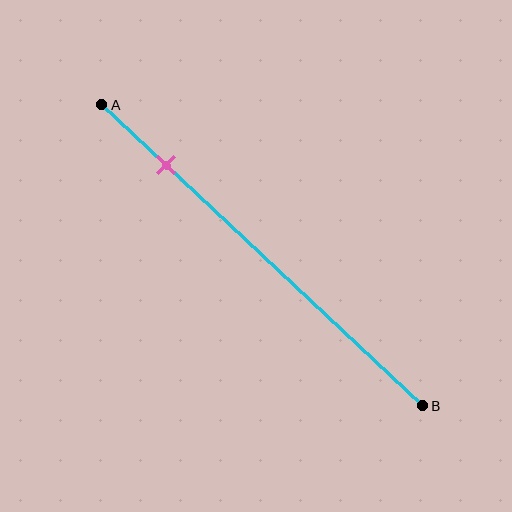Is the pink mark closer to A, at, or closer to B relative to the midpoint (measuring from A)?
The pink mark is closer to point A than the midpoint of segment AB.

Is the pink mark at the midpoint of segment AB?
No, the mark is at about 20% from A, not at the 50% midpoint.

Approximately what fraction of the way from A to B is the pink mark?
The pink mark is approximately 20% of the way from A to B.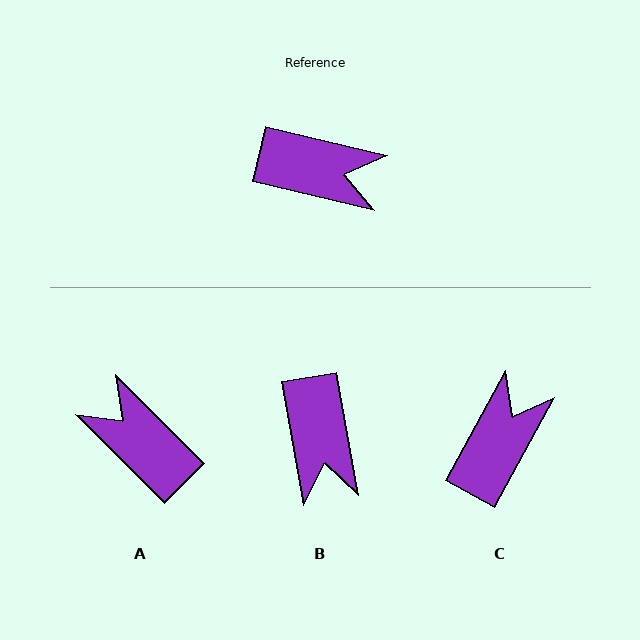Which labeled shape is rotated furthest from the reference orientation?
A, about 148 degrees away.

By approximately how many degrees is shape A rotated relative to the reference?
Approximately 148 degrees counter-clockwise.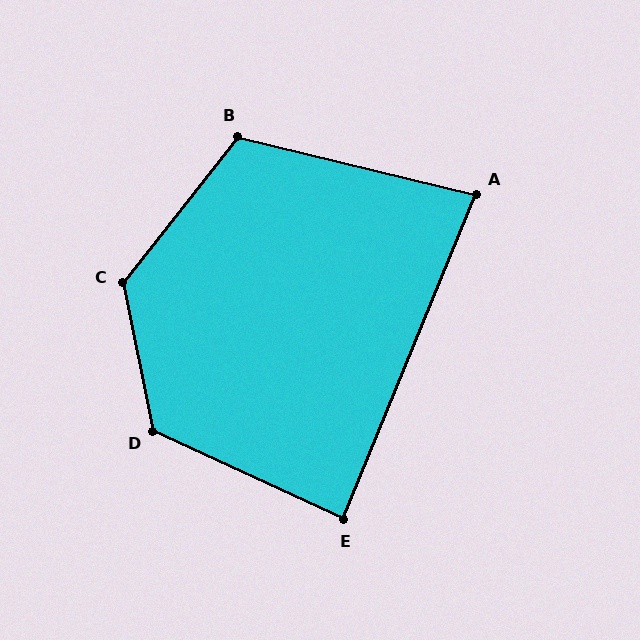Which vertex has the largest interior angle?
C, at approximately 130 degrees.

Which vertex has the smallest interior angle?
A, at approximately 81 degrees.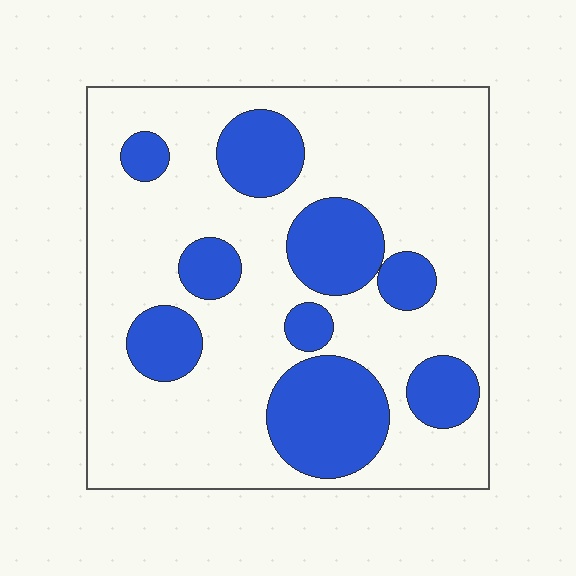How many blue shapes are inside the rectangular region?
9.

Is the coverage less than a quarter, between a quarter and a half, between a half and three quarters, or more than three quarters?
Between a quarter and a half.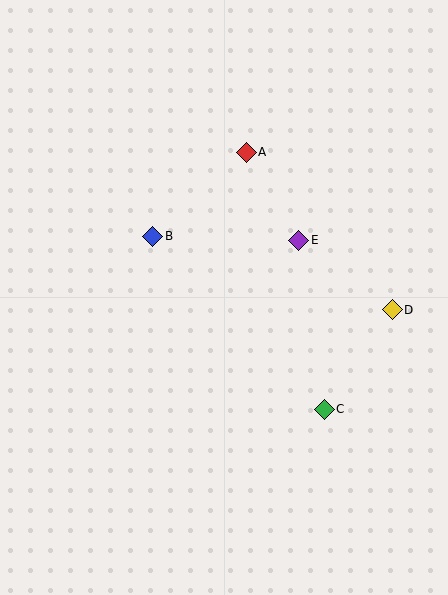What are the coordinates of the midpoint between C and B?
The midpoint between C and B is at (238, 323).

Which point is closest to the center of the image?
Point B at (153, 236) is closest to the center.